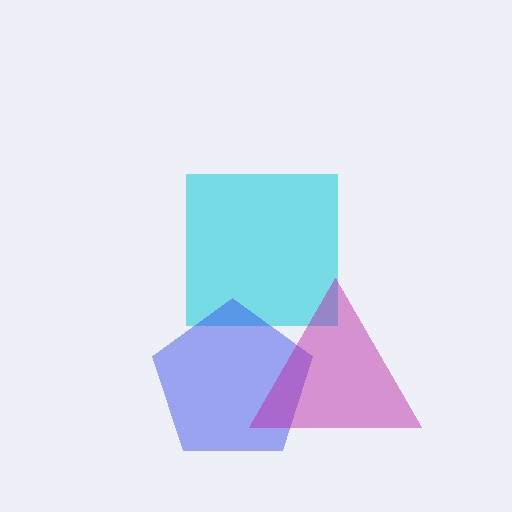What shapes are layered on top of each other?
The layered shapes are: a cyan square, a blue pentagon, a magenta triangle.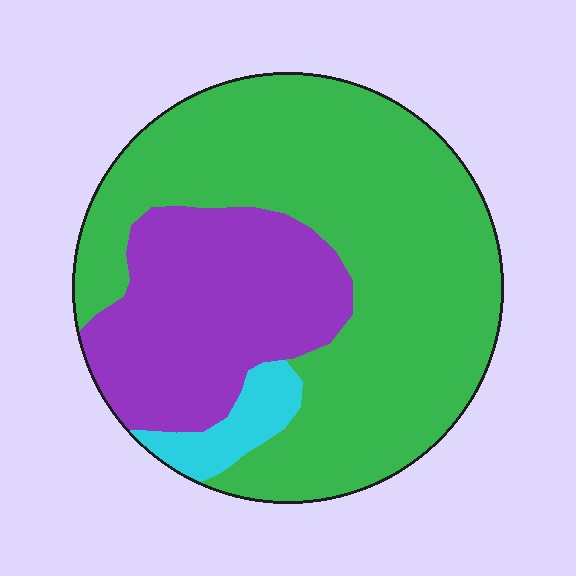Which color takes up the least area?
Cyan, at roughly 5%.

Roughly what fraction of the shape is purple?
Purple takes up between a quarter and a half of the shape.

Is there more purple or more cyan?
Purple.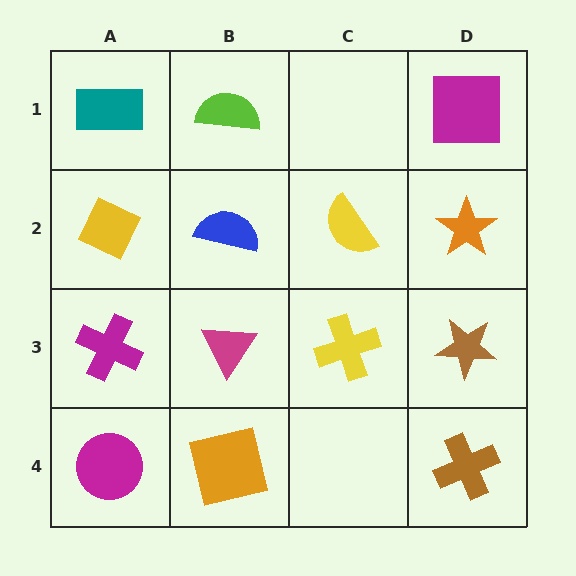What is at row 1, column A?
A teal rectangle.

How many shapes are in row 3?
4 shapes.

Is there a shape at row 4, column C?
No, that cell is empty.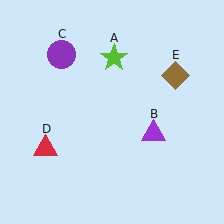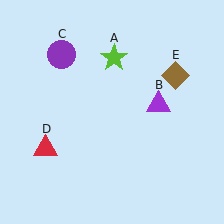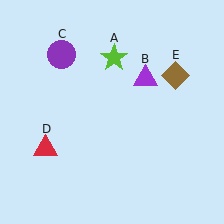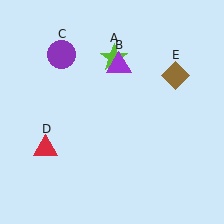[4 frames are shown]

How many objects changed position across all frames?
1 object changed position: purple triangle (object B).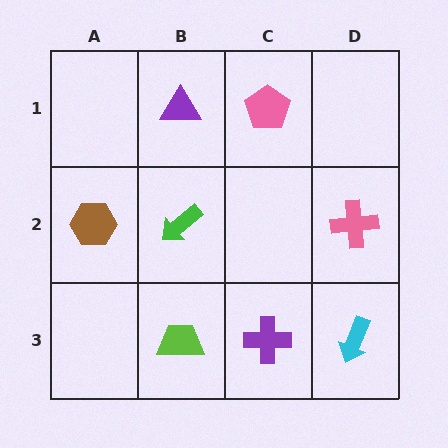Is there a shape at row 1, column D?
No, that cell is empty.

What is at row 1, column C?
A pink pentagon.